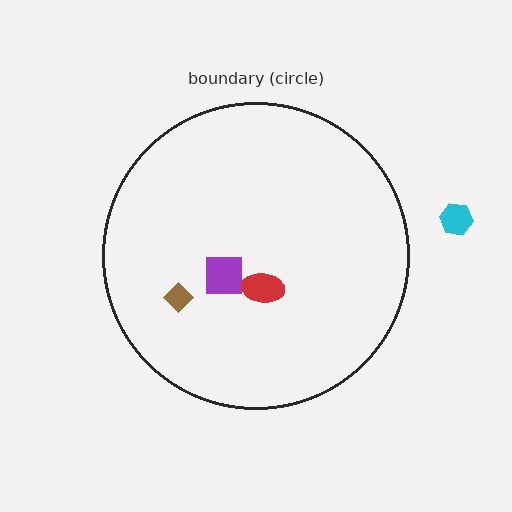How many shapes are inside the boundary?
3 inside, 1 outside.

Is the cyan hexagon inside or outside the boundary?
Outside.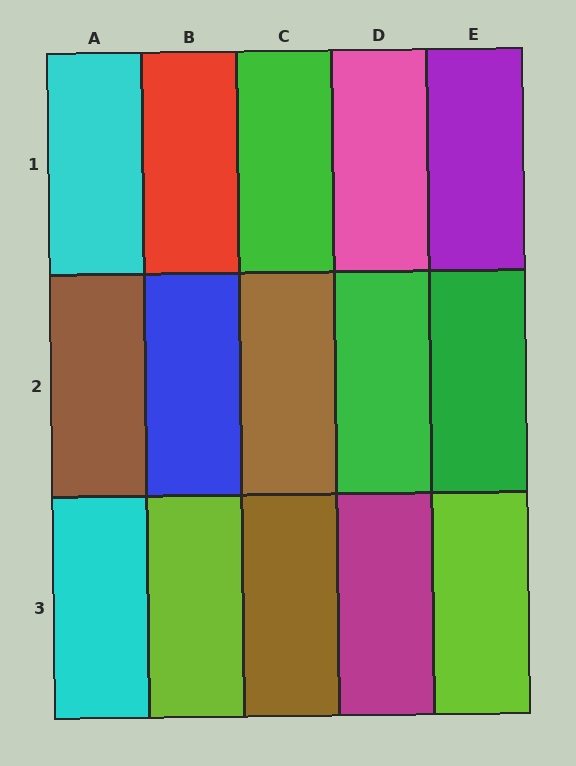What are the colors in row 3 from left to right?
Cyan, lime, brown, magenta, lime.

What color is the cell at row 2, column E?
Green.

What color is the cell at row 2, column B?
Blue.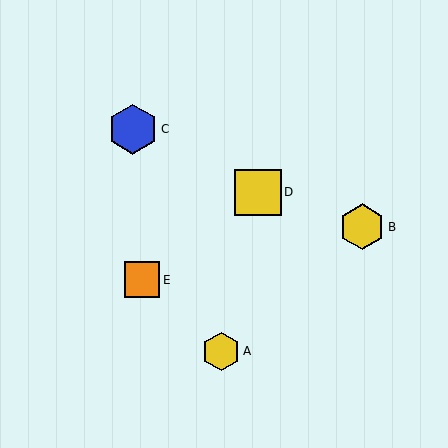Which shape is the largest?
The blue hexagon (labeled C) is the largest.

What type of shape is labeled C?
Shape C is a blue hexagon.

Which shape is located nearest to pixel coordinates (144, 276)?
The orange square (labeled E) at (142, 280) is nearest to that location.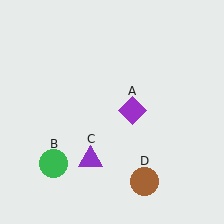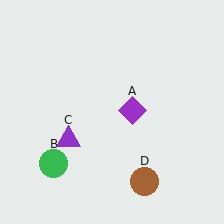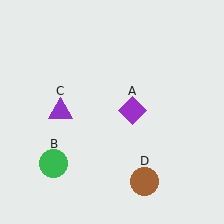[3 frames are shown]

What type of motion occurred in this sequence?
The purple triangle (object C) rotated clockwise around the center of the scene.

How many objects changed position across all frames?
1 object changed position: purple triangle (object C).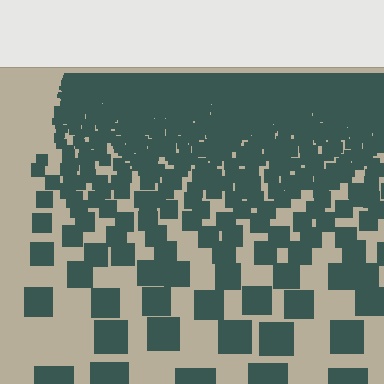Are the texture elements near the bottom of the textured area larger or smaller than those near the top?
Larger. Near the bottom, elements are closer to the viewer and appear at a bigger on-screen size.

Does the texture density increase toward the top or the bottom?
Density increases toward the top.